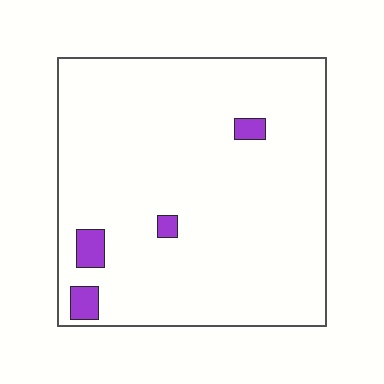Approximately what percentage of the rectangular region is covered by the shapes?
Approximately 5%.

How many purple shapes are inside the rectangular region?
4.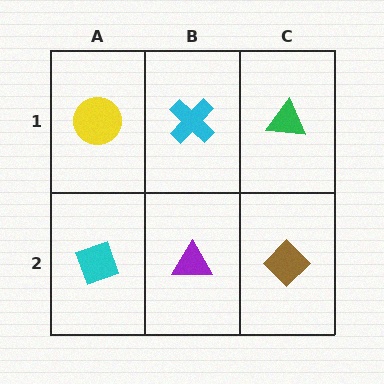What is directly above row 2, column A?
A yellow circle.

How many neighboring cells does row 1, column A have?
2.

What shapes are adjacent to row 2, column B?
A cyan cross (row 1, column B), a cyan diamond (row 2, column A), a brown diamond (row 2, column C).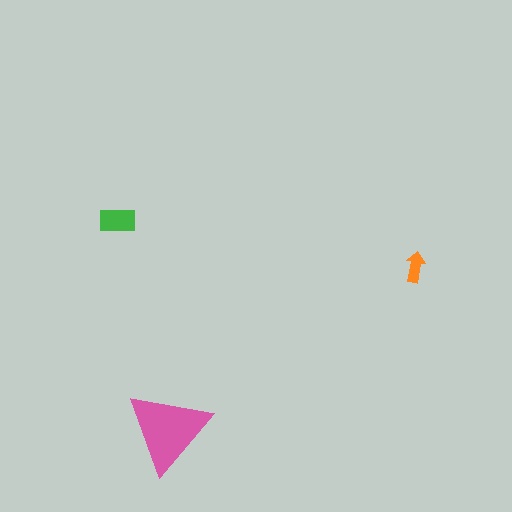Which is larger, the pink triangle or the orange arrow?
The pink triangle.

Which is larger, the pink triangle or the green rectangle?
The pink triangle.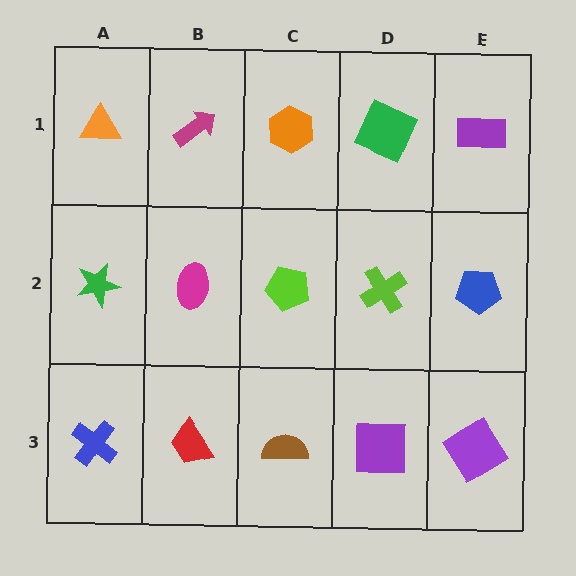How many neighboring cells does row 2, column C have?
4.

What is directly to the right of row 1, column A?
A magenta arrow.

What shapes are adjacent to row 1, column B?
A magenta ellipse (row 2, column B), an orange triangle (row 1, column A), an orange hexagon (row 1, column C).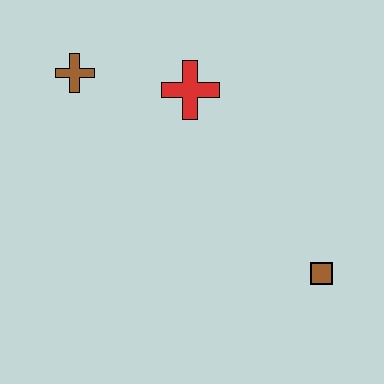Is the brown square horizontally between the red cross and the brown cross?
No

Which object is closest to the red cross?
The brown cross is closest to the red cross.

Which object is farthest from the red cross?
The brown square is farthest from the red cross.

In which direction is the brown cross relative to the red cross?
The brown cross is to the left of the red cross.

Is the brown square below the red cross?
Yes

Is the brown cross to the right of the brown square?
No